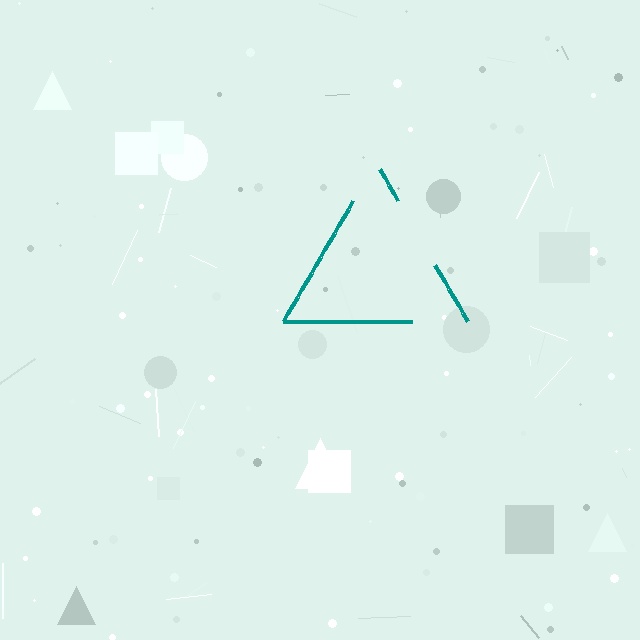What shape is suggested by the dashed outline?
The dashed outline suggests a triangle.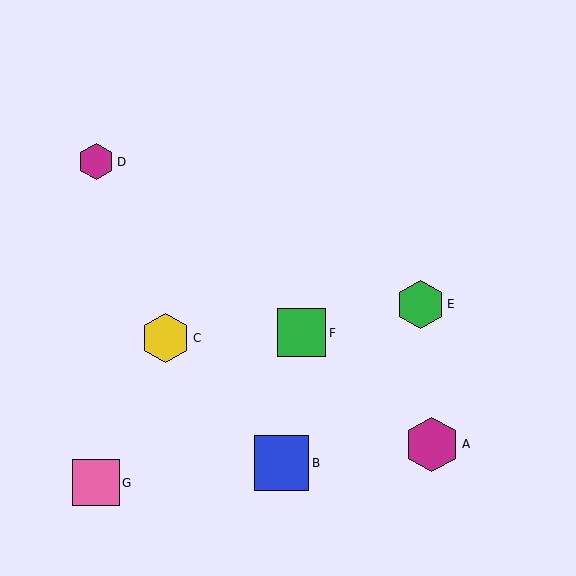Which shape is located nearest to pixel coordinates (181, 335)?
The yellow hexagon (labeled C) at (166, 338) is nearest to that location.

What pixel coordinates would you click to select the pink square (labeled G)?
Click at (96, 483) to select the pink square G.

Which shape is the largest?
The blue square (labeled B) is the largest.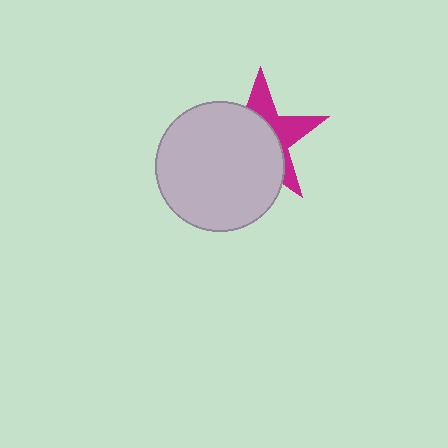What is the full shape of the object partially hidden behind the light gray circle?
The partially hidden object is a magenta star.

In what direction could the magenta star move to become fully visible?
The magenta star could move toward the upper-right. That would shift it out from behind the light gray circle entirely.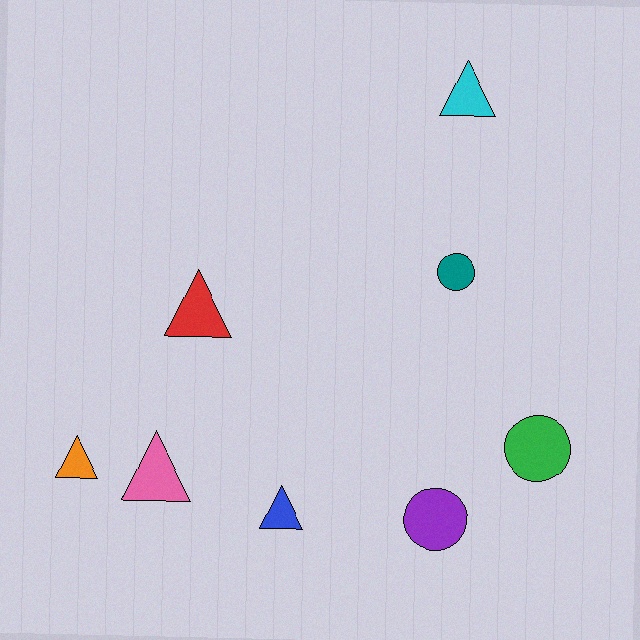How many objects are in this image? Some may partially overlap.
There are 8 objects.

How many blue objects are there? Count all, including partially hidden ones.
There is 1 blue object.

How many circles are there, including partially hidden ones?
There are 3 circles.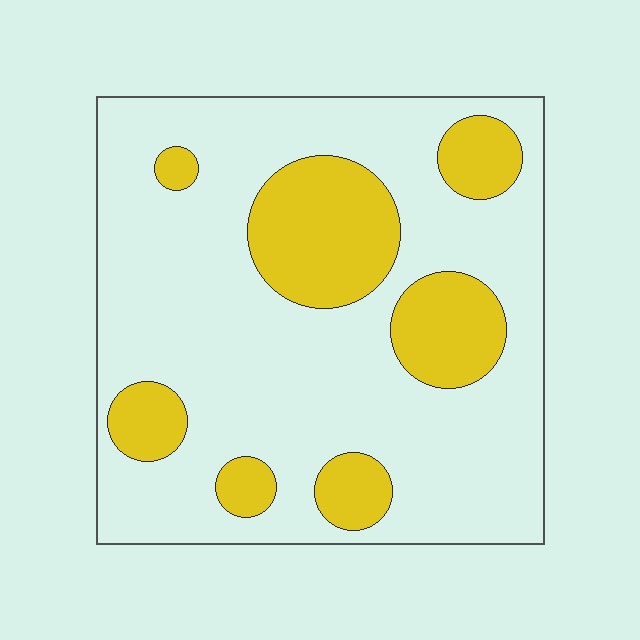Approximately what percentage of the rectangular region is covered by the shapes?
Approximately 25%.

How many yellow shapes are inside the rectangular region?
7.